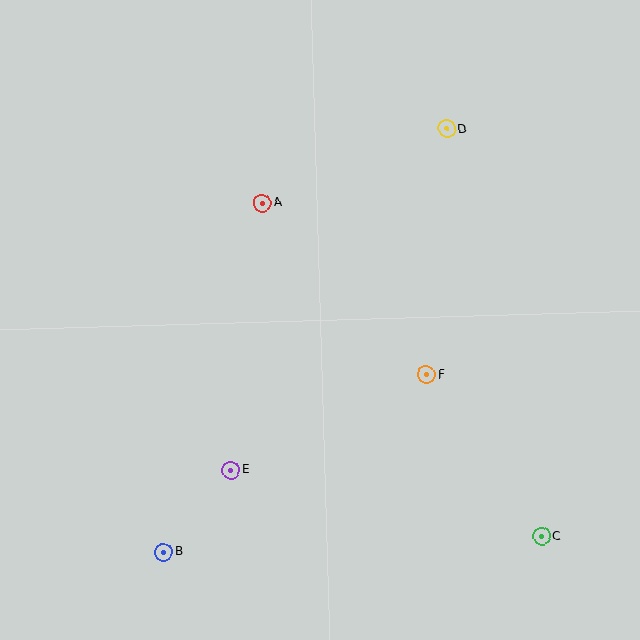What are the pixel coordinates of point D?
Point D is at (447, 129).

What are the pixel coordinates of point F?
Point F is at (426, 375).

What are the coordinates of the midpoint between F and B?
The midpoint between F and B is at (295, 463).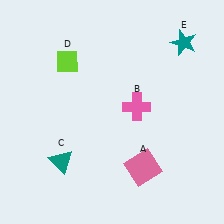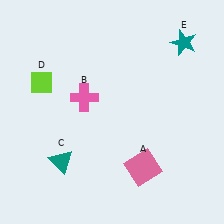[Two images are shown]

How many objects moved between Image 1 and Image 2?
2 objects moved between the two images.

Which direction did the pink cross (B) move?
The pink cross (B) moved left.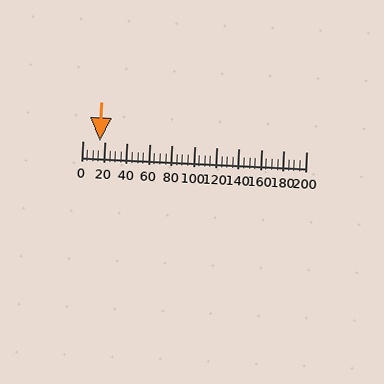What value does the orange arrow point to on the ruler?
The orange arrow points to approximately 16.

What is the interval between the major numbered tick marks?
The major tick marks are spaced 20 units apart.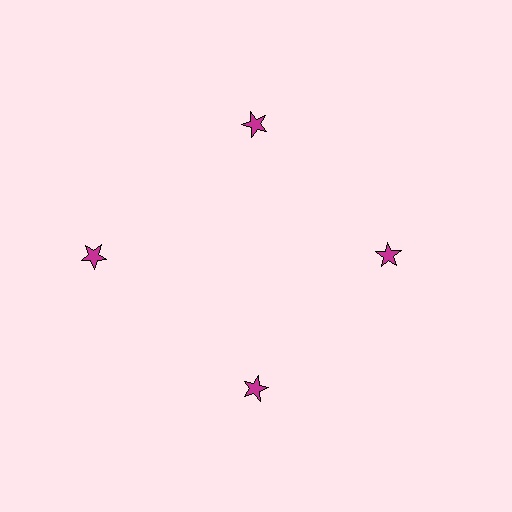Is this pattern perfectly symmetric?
No. The 4 magenta stars are arranged in a ring, but one element near the 9 o'clock position is pushed outward from the center, breaking the 4-fold rotational symmetry.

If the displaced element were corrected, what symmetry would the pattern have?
It would have 4-fold rotational symmetry — the pattern would map onto itself every 90 degrees.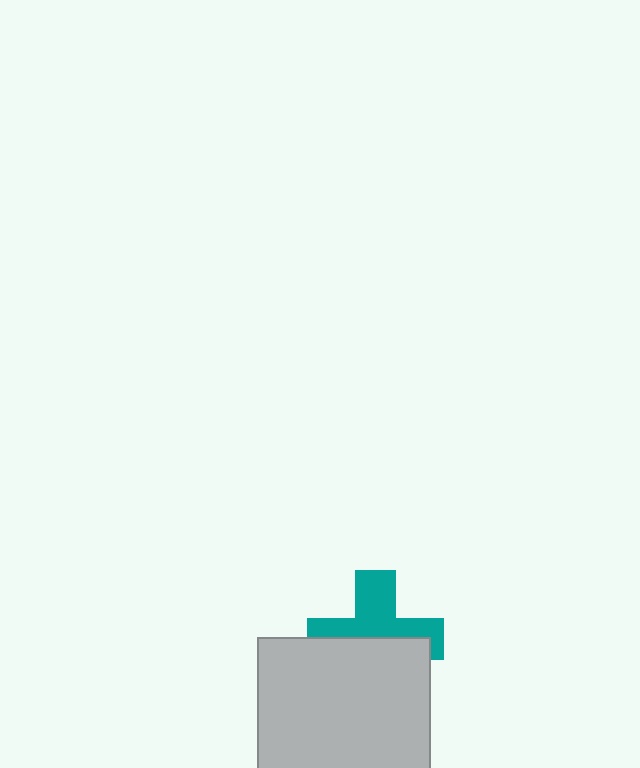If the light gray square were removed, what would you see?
You would see the complete teal cross.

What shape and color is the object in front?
The object in front is a light gray square.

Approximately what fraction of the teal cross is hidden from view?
Roughly 49% of the teal cross is hidden behind the light gray square.